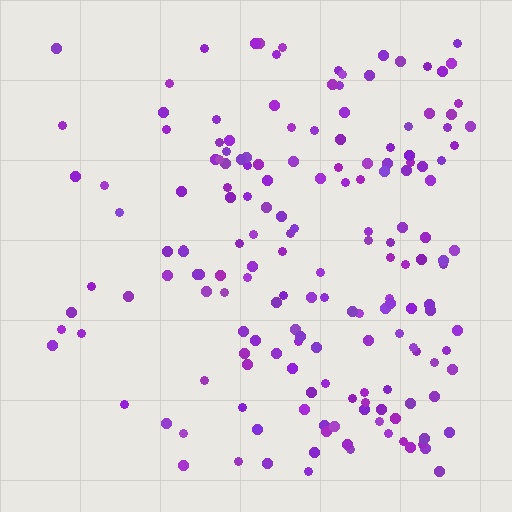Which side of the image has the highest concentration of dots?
The right.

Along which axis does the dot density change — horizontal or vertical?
Horizontal.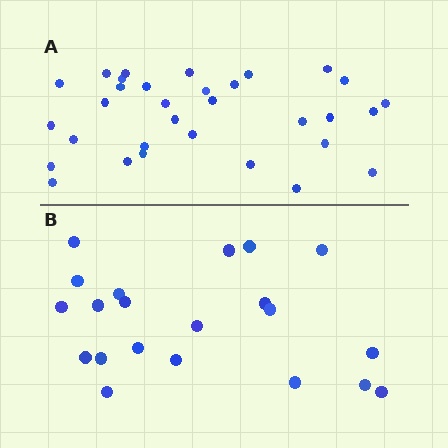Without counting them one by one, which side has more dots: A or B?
Region A (the top region) has more dots.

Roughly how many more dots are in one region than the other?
Region A has roughly 12 or so more dots than region B.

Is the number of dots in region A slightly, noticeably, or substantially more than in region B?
Region A has substantially more. The ratio is roughly 1.5 to 1.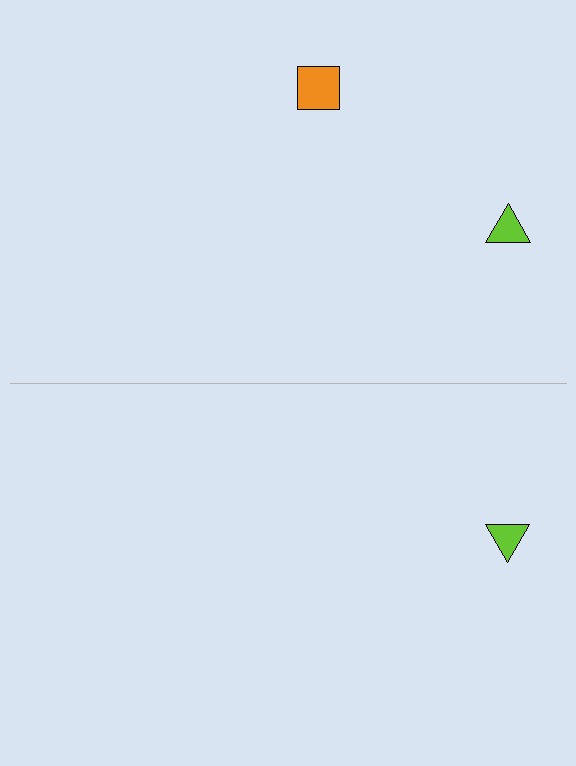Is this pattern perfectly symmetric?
No, the pattern is not perfectly symmetric. A orange square is missing from the bottom side.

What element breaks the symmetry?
A orange square is missing from the bottom side.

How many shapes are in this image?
There are 3 shapes in this image.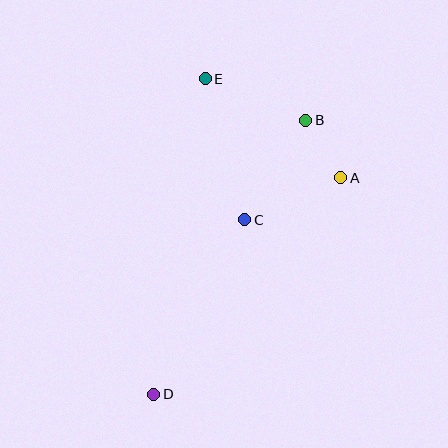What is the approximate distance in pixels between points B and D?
The distance between B and D is approximately 313 pixels.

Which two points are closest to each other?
Points A and B are closest to each other.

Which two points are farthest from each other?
Points D and E are farthest from each other.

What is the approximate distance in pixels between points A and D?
The distance between A and D is approximately 286 pixels.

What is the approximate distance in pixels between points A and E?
The distance between A and E is approximately 168 pixels.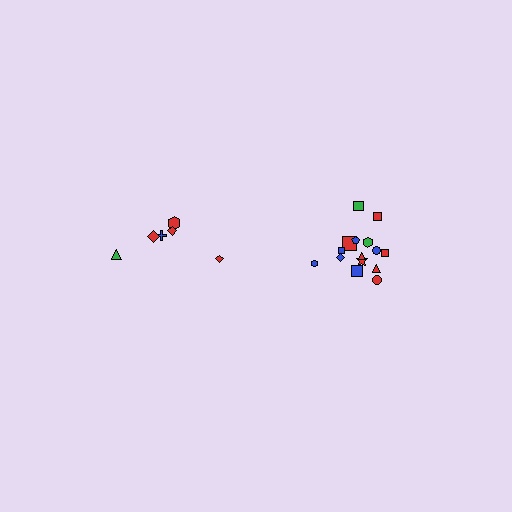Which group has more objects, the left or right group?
The right group.